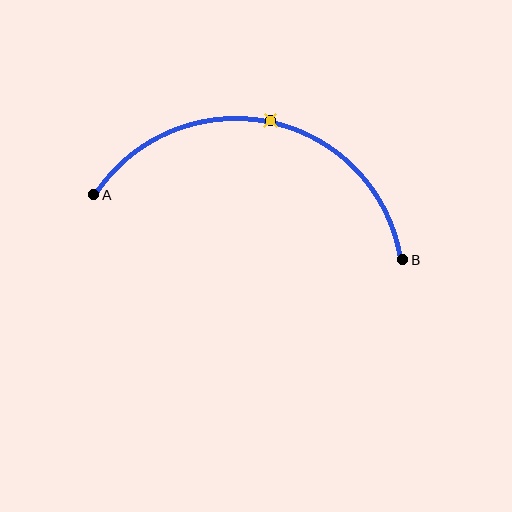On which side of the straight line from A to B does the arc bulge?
The arc bulges above the straight line connecting A and B.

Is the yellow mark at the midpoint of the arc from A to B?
Yes. The yellow mark lies on the arc at equal arc-length from both A and B — it is the arc midpoint.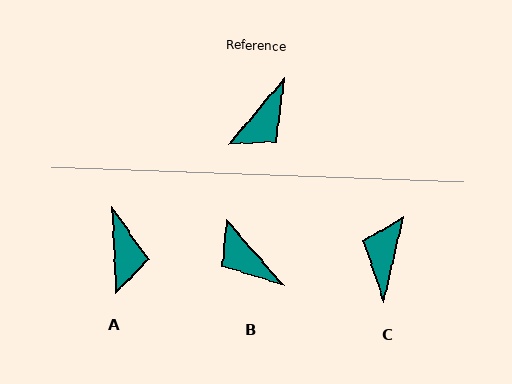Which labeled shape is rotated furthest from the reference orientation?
C, about 153 degrees away.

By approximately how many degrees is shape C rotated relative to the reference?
Approximately 153 degrees clockwise.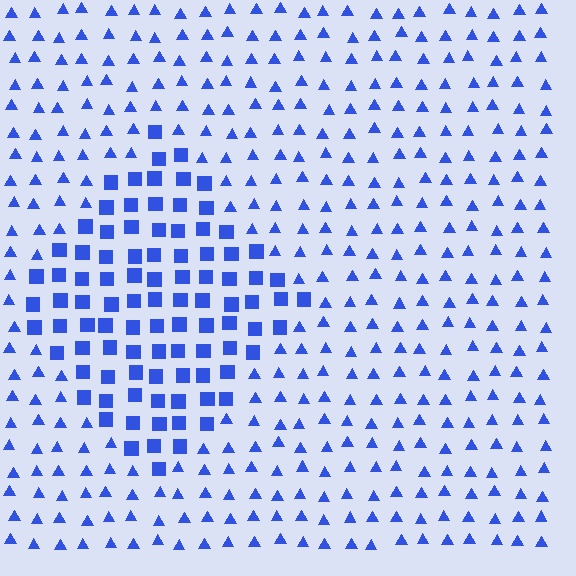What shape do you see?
I see a diamond.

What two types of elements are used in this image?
The image uses squares inside the diamond region and triangles outside it.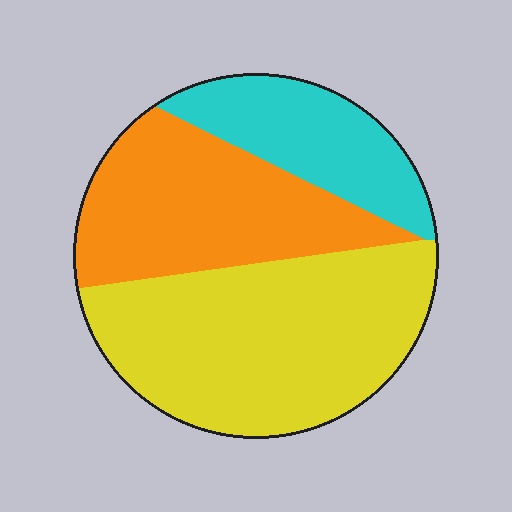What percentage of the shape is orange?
Orange covers 32% of the shape.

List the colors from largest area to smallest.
From largest to smallest: yellow, orange, cyan.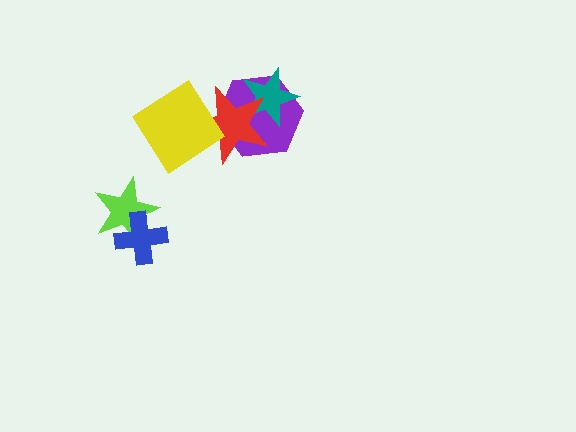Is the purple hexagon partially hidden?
Yes, it is partially covered by another shape.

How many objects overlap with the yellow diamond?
2 objects overlap with the yellow diamond.